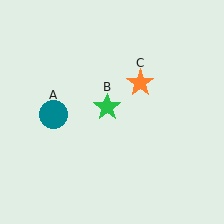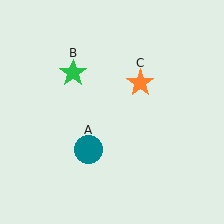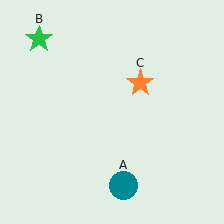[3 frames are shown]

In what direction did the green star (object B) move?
The green star (object B) moved up and to the left.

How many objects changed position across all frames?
2 objects changed position: teal circle (object A), green star (object B).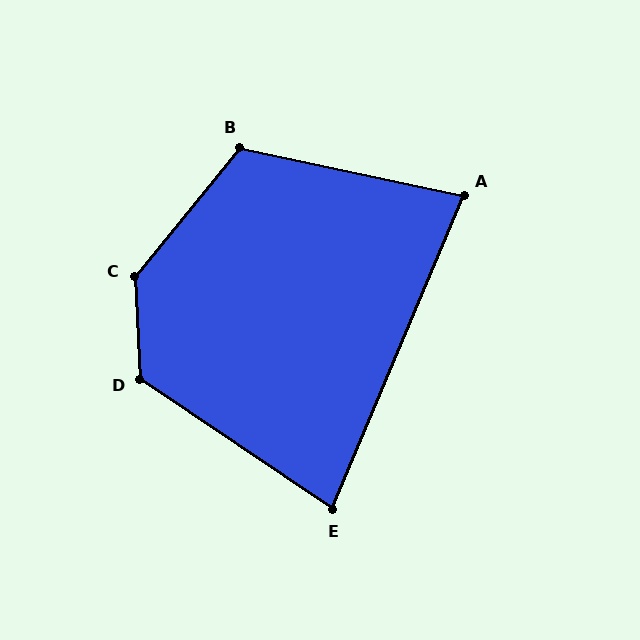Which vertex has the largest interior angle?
C, at approximately 138 degrees.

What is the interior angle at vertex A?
Approximately 79 degrees (acute).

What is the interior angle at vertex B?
Approximately 117 degrees (obtuse).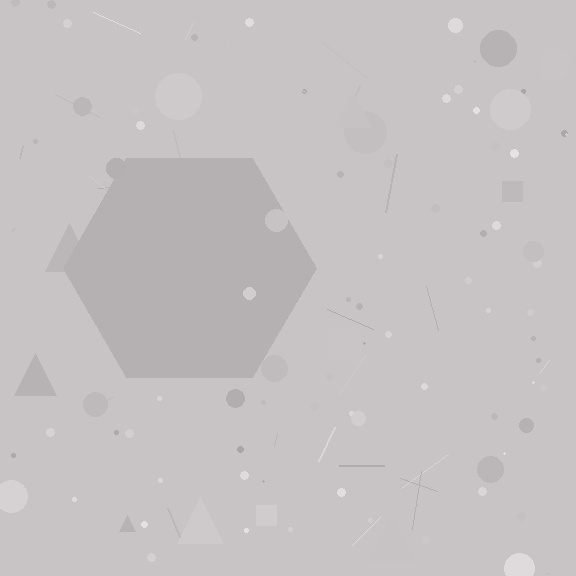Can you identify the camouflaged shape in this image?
The camouflaged shape is a hexagon.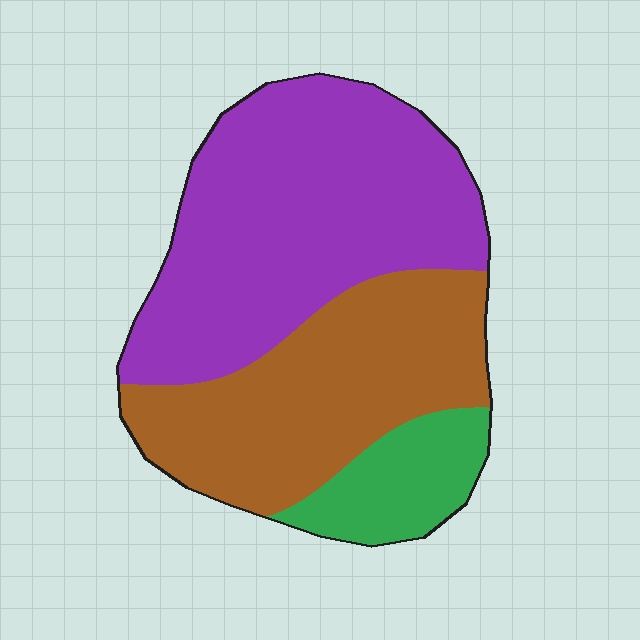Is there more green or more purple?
Purple.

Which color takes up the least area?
Green, at roughly 15%.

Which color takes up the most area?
Purple, at roughly 50%.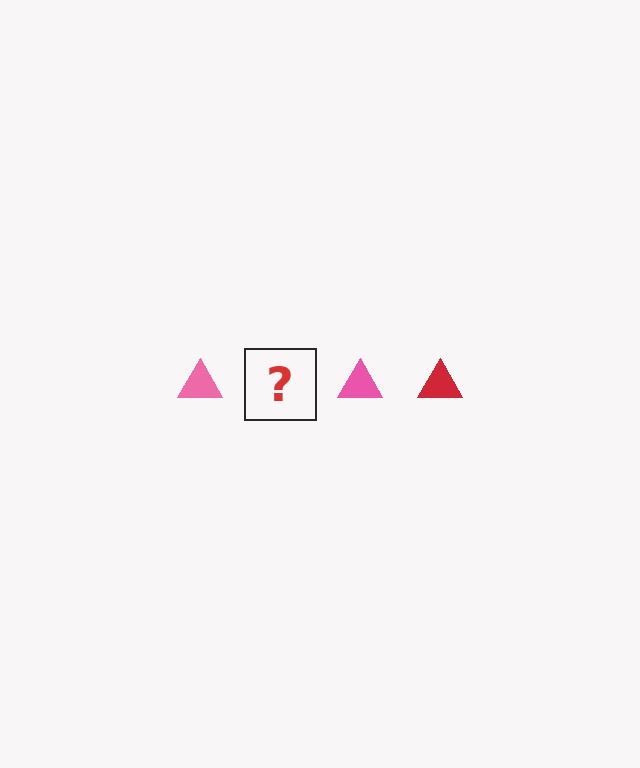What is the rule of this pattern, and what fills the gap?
The rule is that the pattern cycles through pink, red triangles. The gap should be filled with a red triangle.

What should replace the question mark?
The question mark should be replaced with a red triangle.